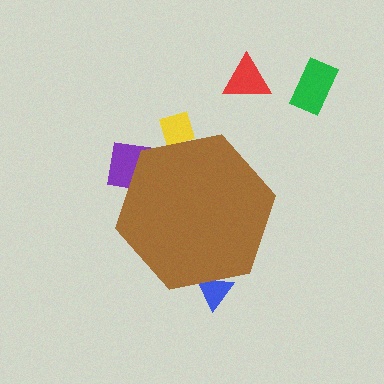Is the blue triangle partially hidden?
Yes, the blue triangle is partially hidden behind the brown hexagon.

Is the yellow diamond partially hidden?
Yes, the yellow diamond is partially hidden behind the brown hexagon.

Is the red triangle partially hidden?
No, the red triangle is fully visible.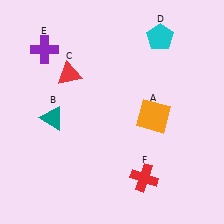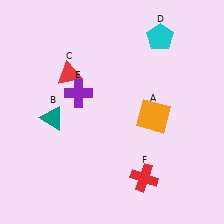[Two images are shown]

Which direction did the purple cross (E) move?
The purple cross (E) moved down.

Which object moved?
The purple cross (E) moved down.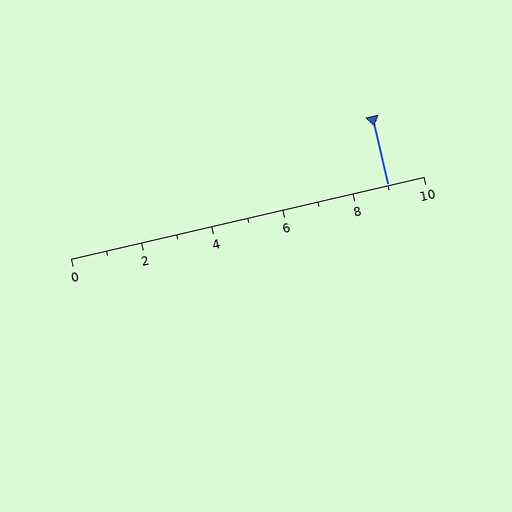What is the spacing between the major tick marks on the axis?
The major ticks are spaced 2 apart.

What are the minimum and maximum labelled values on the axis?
The axis runs from 0 to 10.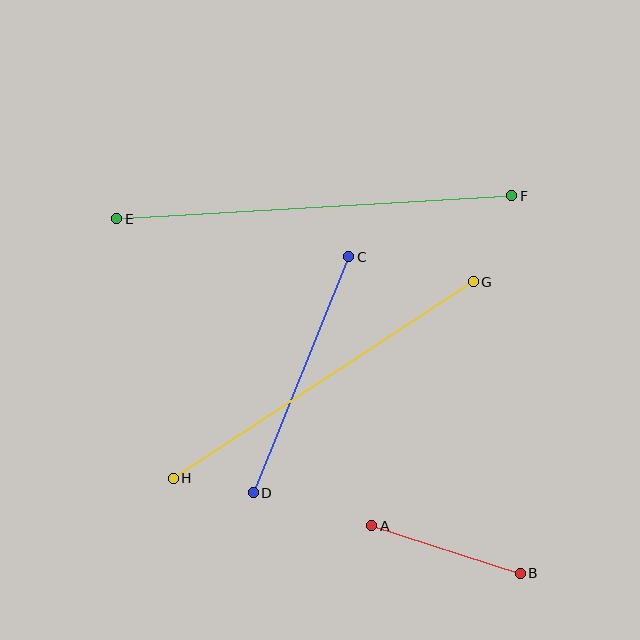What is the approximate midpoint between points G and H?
The midpoint is at approximately (323, 380) pixels.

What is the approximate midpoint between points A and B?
The midpoint is at approximately (446, 550) pixels.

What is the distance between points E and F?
The distance is approximately 396 pixels.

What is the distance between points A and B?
The distance is approximately 156 pixels.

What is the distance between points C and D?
The distance is approximately 255 pixels.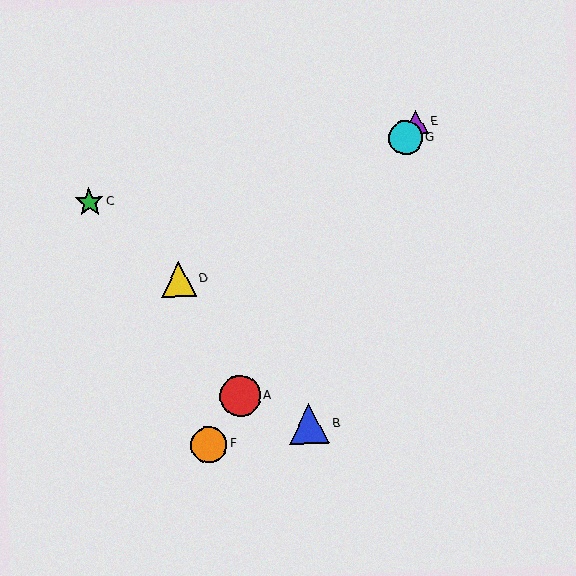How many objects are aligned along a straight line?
4 objects (A, E, F, G) are aligned along a straight line.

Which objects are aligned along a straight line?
Objects A, E, F, G are aligned along a straight line.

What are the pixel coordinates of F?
Object F is at (209, 445).